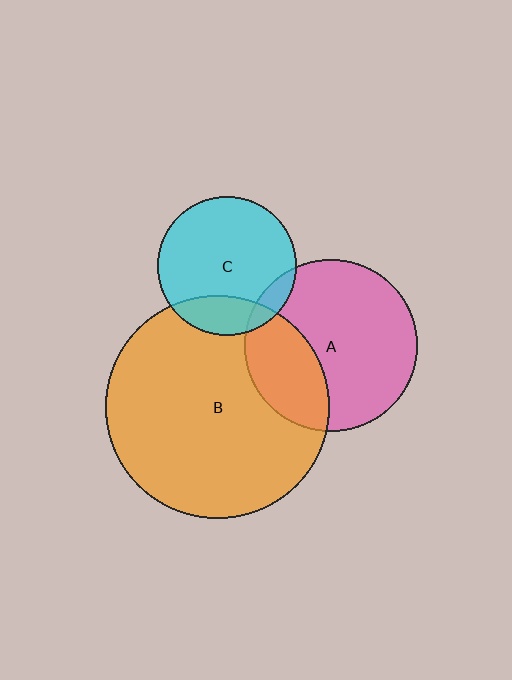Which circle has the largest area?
Circle B (orange).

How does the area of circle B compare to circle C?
Approximately 2.6 times.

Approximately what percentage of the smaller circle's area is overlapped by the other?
Approximately 10%.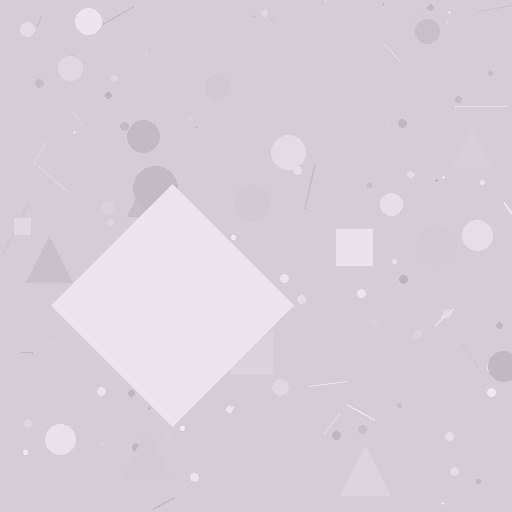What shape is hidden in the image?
A diamond is hidden in the image.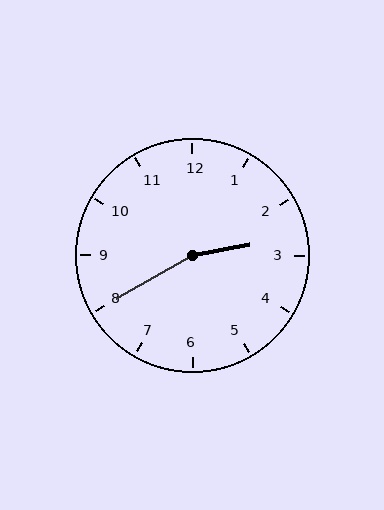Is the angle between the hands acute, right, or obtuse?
It is obtuse.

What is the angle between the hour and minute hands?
Approximately 160 degrees.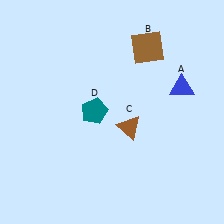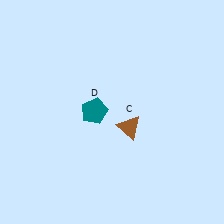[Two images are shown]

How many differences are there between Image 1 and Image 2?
There are 2 differences between the two images.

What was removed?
The blue triangle (A), the brown square (B) were removed in Image 2.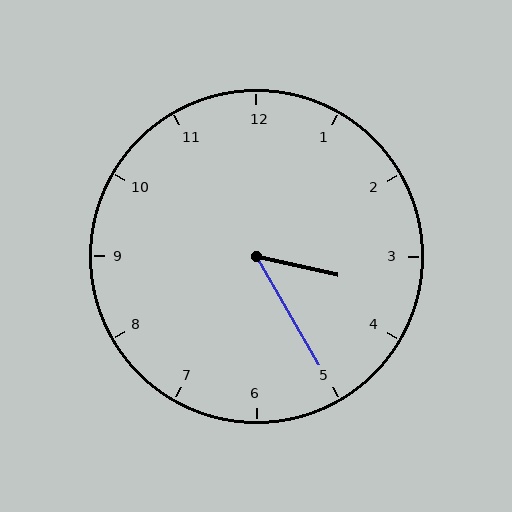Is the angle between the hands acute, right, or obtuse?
It is acute.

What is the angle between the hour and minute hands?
Approximately 48 degrees.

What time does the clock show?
3:25.